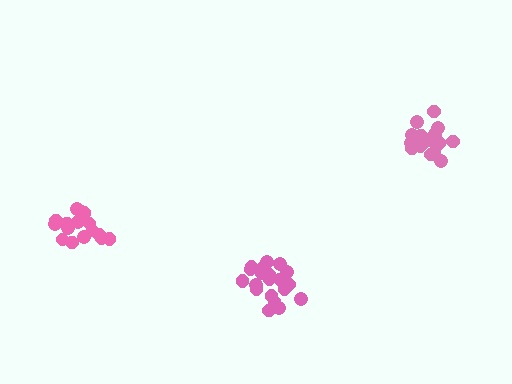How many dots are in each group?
Group 1: 17 dots, Group 2: 20 dots, Group 3: 19 dots (56 total).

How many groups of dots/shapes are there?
There are 3 groups.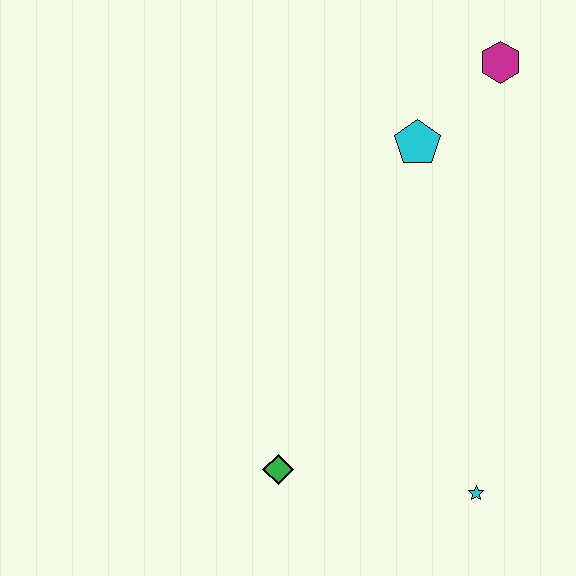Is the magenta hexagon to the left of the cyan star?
No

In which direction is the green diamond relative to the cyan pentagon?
The green diamond is below the cyan pentagon.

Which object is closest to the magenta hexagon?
The cyan pentagon is closest to the magenta hexagon.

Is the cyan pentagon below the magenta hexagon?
Yes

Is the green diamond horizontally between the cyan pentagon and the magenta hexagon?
No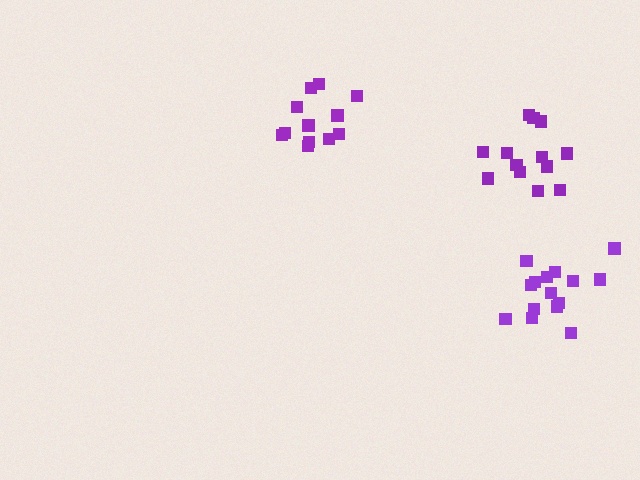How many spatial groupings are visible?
There are 3 spatial groupings.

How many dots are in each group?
Group 1: 13 dots, Group 2: 12 dots, Group 3: 15 dots (40 total).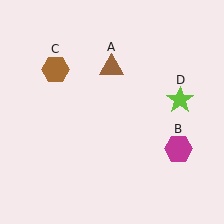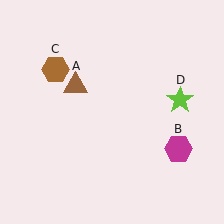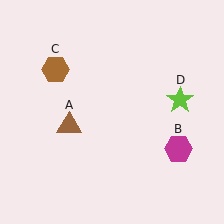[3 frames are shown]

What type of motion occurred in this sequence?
The brown triangle (object A) rotated counterclockwise around the center of the scene.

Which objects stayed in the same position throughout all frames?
Magenta hexagon (object B) and brown hexagon (object C) and lime star (object D) remained stationary.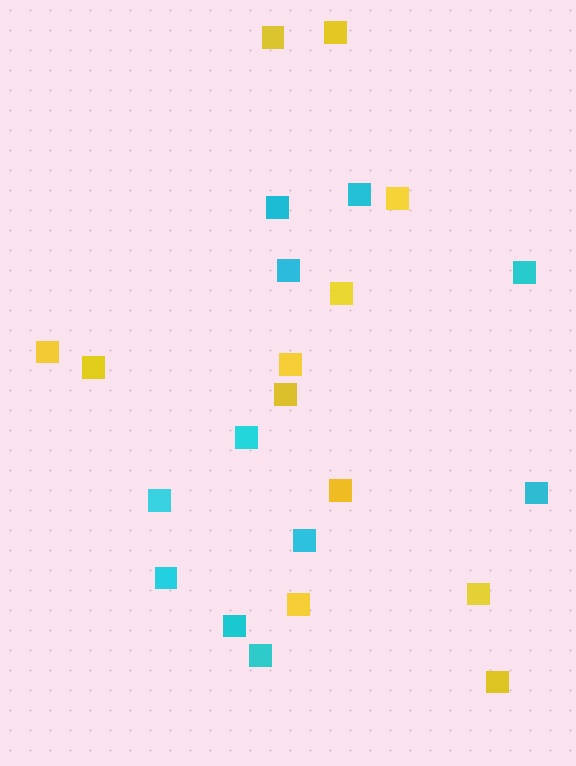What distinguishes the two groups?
There are 2 groups: one group of yellow squares (12) and one group of cyan squares (11).